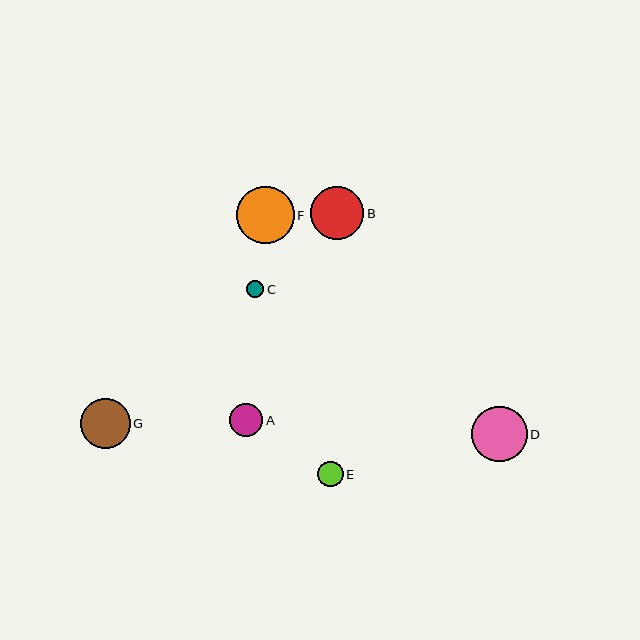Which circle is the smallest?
Circle C is the smallest with a size of approximately 18 pixels.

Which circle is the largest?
Circle F is the largest with a size of approximately 58 pixels.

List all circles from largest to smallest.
From largest to smallest: F, D, B, G, A, E, C.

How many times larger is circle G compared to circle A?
Circle G is approximately 1.5 times the size of circle A.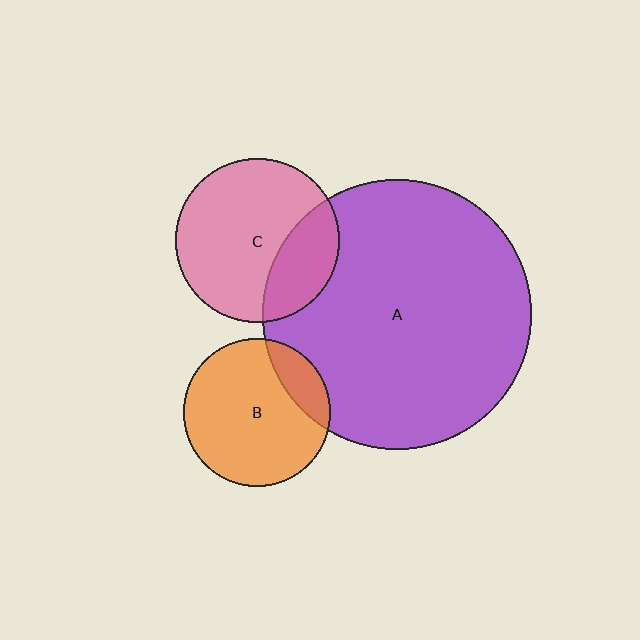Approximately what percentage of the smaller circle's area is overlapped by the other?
Approximately 25%.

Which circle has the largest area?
Circle A (purple).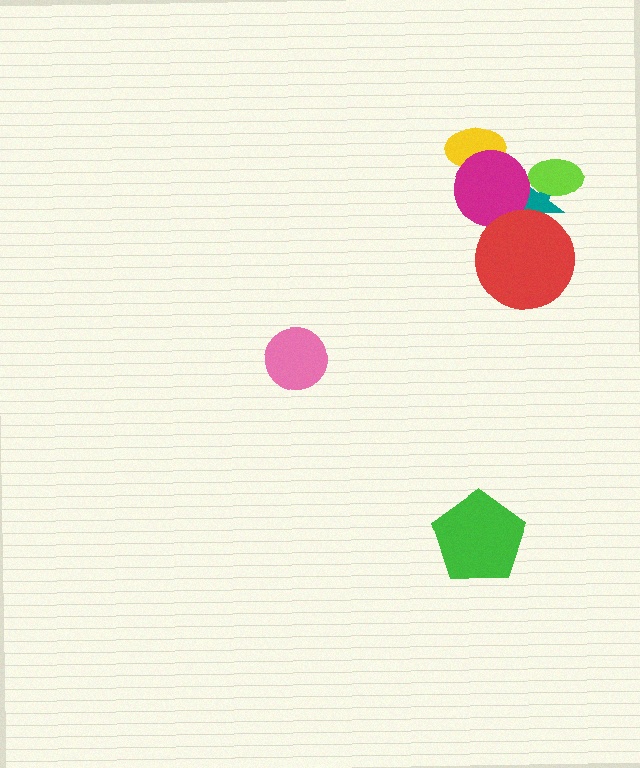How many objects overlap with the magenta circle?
2 objects overlap with the magenta circle.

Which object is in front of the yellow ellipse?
The magenta circle is in front of the yellow ellipse.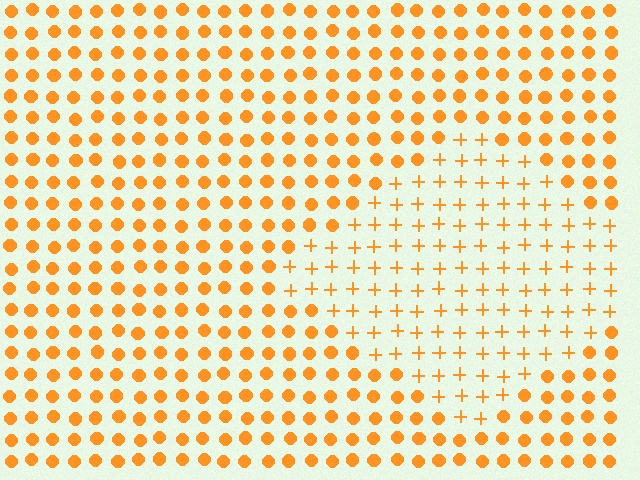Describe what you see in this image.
The image is filled with small orange elements arranged in a uniform grid. A diamond-shaped region contains plus signs, while the surrounding area contains circles. The boundary is defined purely by the change in element shape.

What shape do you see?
I see a diamond.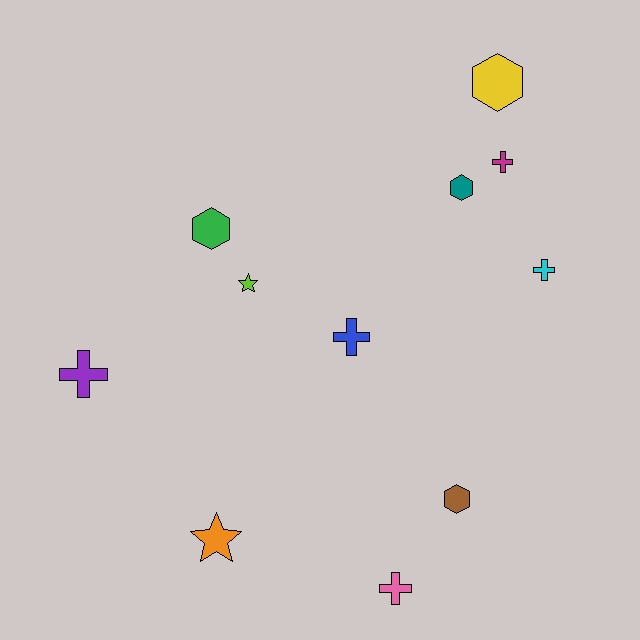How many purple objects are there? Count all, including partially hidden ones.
There is 1 purple object.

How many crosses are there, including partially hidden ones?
There are 5 crosses.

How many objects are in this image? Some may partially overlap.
There are 11 objects.